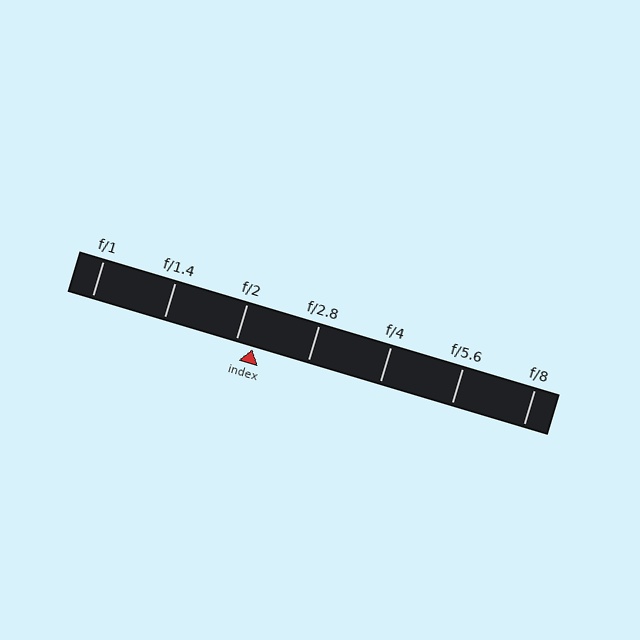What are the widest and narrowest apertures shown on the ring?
The widest aperture shown is f/1 and the narrowest is f/8.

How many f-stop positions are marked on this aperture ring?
There are 7 f-stop positions marked.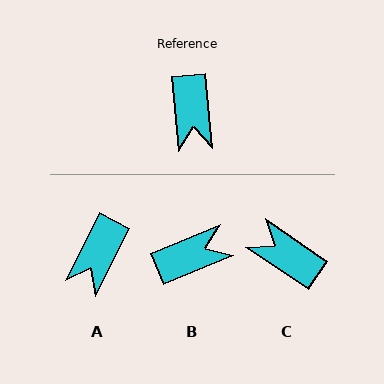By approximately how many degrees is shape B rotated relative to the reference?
Approximately 108 degrees counter-clockwise.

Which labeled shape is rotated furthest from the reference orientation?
C, about 129 degrees away.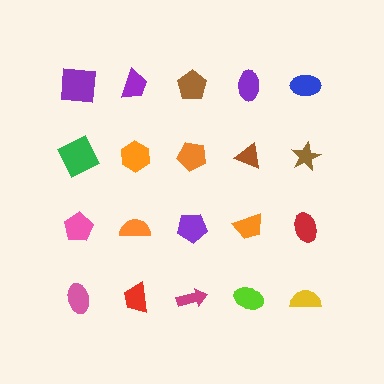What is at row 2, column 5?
A brown star.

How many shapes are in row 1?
5 shapes.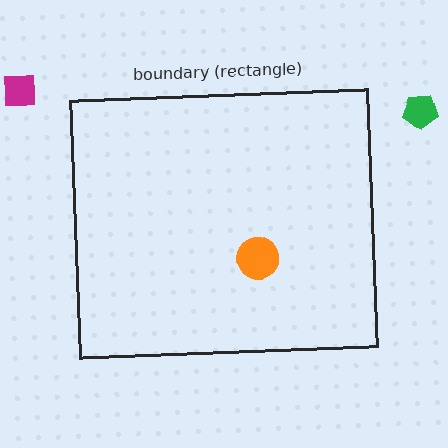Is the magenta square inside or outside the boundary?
Outside.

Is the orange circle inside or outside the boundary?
Inside.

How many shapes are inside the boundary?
1 inside, 2 outside.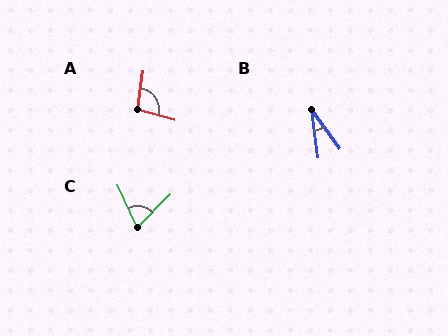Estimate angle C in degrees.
Approximately 69 degrees.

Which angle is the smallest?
B, at approximately 28 degrees.